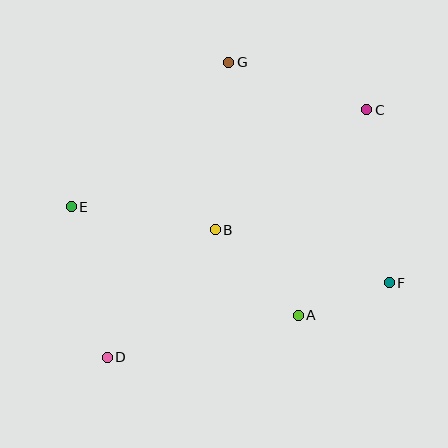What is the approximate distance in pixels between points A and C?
The distance between A and C is approximately 217 pixels.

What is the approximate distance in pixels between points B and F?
The distance between B and F is approximately 182 pixels.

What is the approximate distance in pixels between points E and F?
The distance between E and F is approximately 327 pixels.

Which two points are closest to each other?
Points A and F are closest to each other.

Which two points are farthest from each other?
Points C and D are farthest from each other.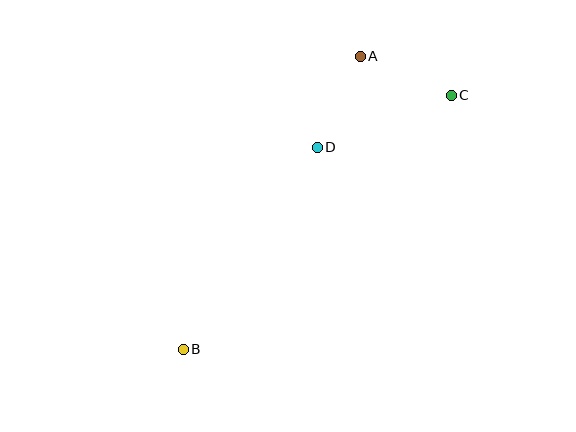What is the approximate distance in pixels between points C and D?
The distance between C and D is approximately 144 pixels.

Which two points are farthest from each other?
Points B and C are farthest from each other.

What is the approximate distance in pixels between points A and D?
The distance between A and D is approximately 101 pixels.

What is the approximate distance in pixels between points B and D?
The distance between B and D is approximately 242 pixels.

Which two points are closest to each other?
Points A and C are closest to each other.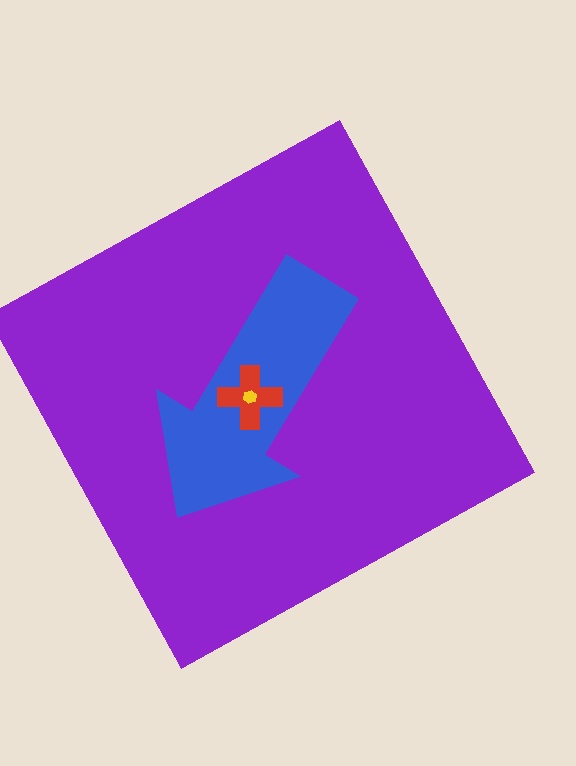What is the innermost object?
The yellow hexagon.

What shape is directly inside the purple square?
The blue arrow.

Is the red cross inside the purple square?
Yes.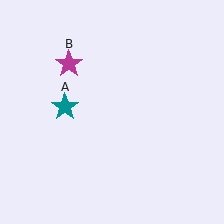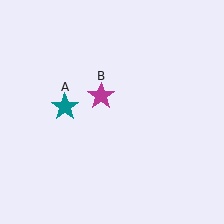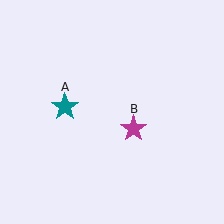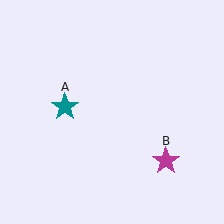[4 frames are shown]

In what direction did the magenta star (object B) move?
The magenta star (object B) moved down and to the right.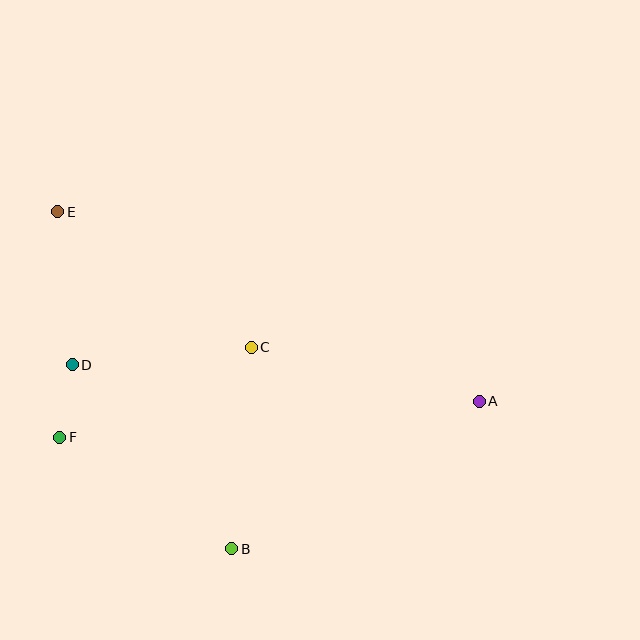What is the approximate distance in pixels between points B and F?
The distance between B and F is approximately 205 pixels.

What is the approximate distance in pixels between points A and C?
The distance between A and C is approximately 234 pixels.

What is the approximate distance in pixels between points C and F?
The distance between C and F is approximately 212 pixels.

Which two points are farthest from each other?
Points A and E are farthest from each other.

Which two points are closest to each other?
Points D and F are closest to each other.